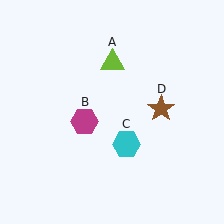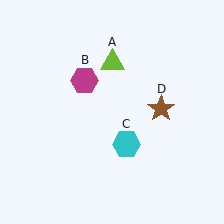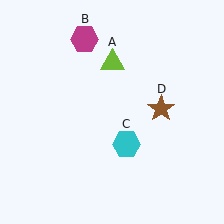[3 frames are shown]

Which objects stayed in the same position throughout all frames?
Lime triangle (object A) and cyan hexagon (object C) and brown star (object D) remained stationary.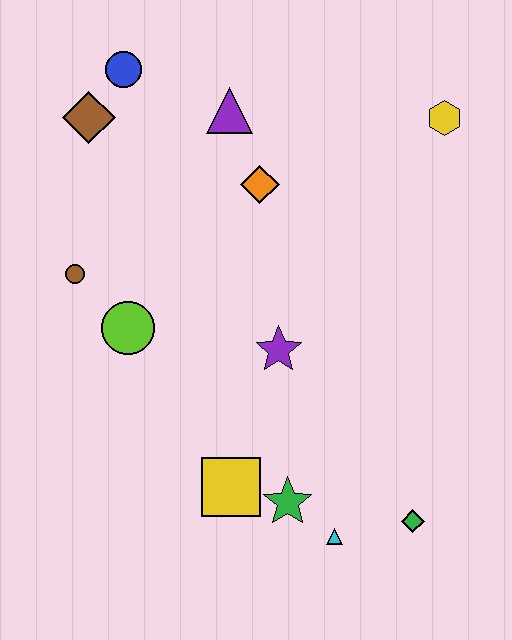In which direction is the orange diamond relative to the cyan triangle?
The orange diamond is above the cyan triangle.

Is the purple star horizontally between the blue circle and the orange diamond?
No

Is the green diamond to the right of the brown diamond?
Yes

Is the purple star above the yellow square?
Yes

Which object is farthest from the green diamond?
The blue circle is farthest from the green diamond.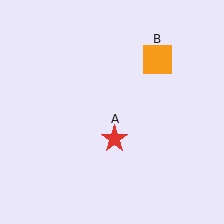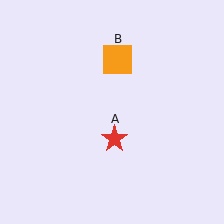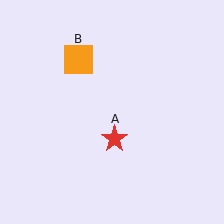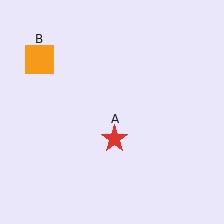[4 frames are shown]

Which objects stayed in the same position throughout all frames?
Red star (object A) remained stationary.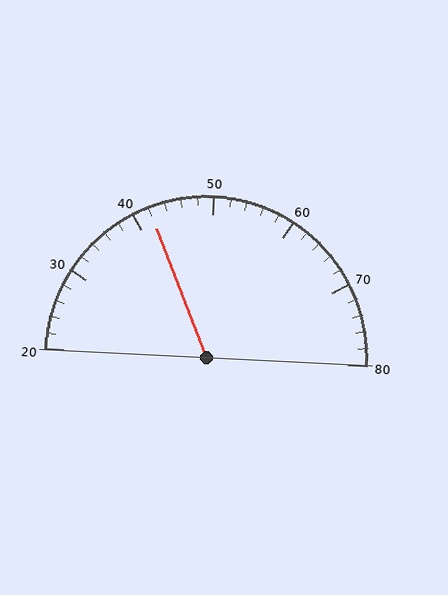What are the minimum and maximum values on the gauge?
The gauge ranges from 20 to 80.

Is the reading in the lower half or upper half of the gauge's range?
The reading is in the lower half of the range (20 to 80).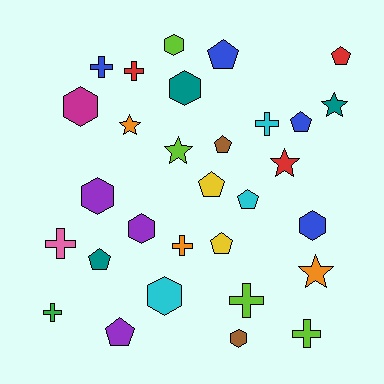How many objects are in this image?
There are 30 objects.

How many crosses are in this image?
There are 8 crosses.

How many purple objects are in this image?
There are 3 purple objects.